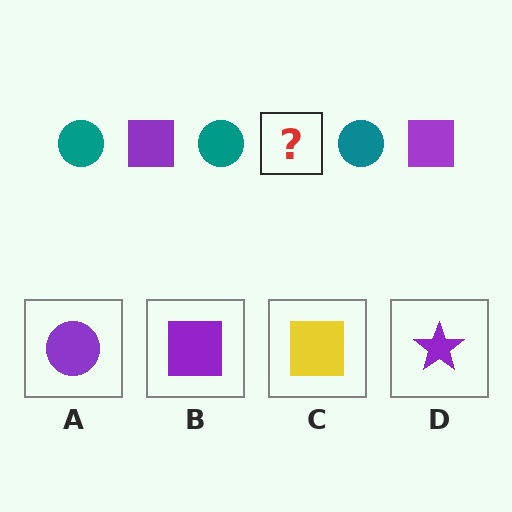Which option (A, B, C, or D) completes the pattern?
B.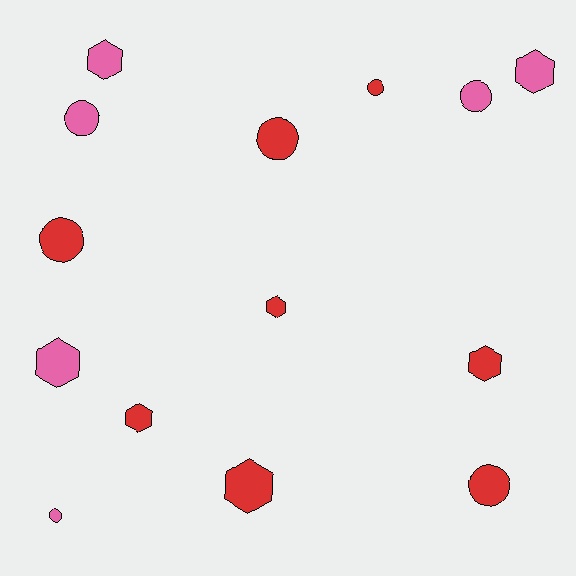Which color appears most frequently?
Red, with 8 objects.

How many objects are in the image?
There are 14 objects.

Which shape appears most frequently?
Hexagon, with 7 objects.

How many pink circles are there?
There are 3 pink circles.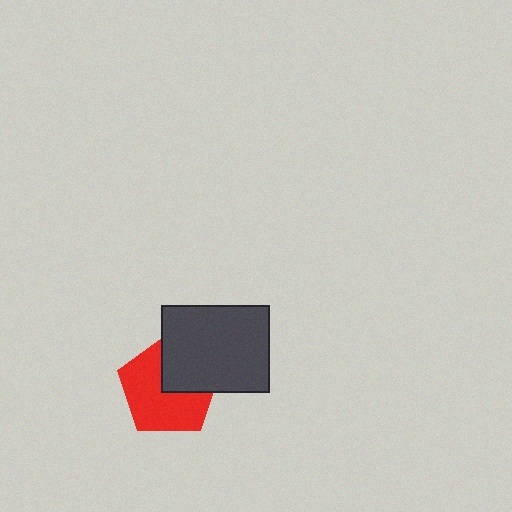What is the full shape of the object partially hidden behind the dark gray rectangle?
The partially hidden object is a red pentagon.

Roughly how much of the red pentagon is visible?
About half of it is visible (roughly 65%).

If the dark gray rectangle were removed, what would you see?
You would see the complete red pentagon.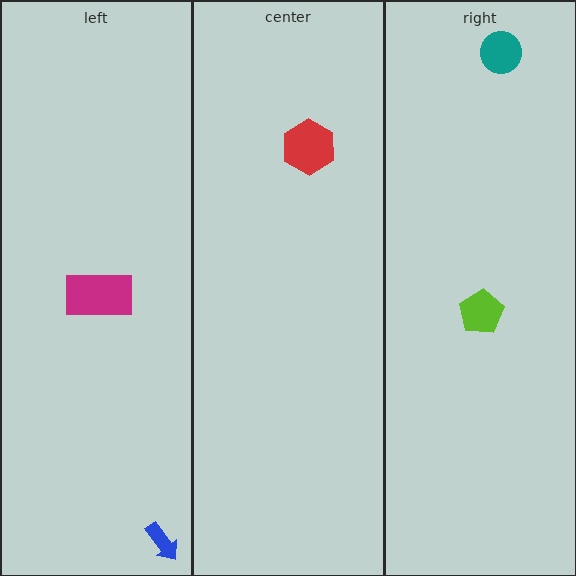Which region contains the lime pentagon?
The right region.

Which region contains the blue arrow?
The left region.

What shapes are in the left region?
The blue arrow, the magenta rectangle.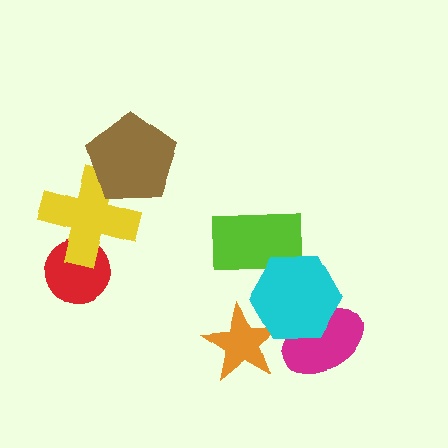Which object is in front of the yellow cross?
The brown pentagon is in front of the yellow cross.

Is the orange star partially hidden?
Yes, it is partially covered by another shape.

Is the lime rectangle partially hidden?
Yes, it is partially covered by another shape.